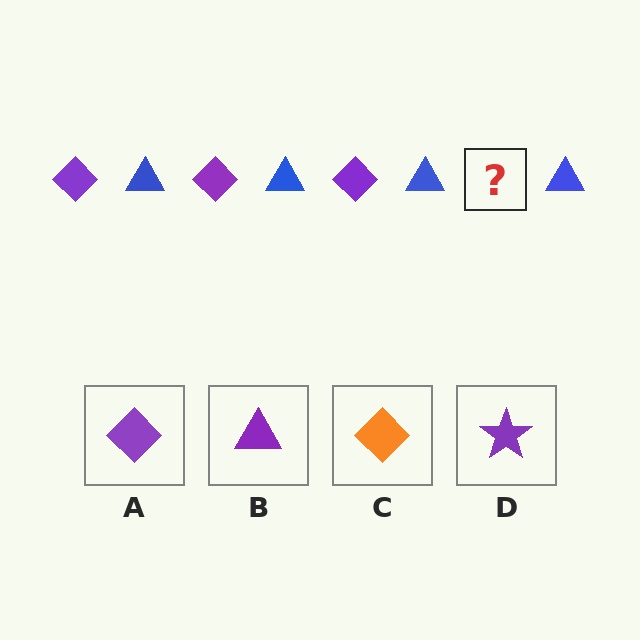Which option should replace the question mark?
Option A.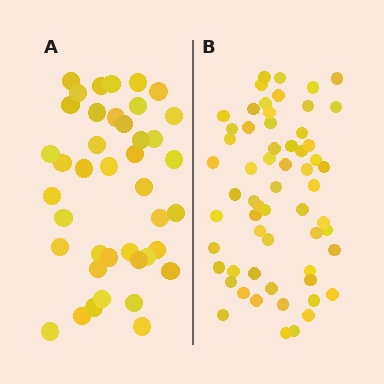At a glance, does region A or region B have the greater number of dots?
Region B (the right region) has more dots.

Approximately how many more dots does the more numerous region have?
Region B has approximately 20 more dots than region A.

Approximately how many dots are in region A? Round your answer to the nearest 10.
About 40 dots. (The exact count is 41, which rounds to 40.)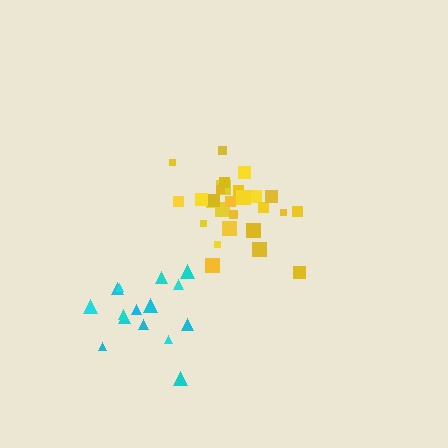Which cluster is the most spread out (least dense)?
Cyan.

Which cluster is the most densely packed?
Yellow.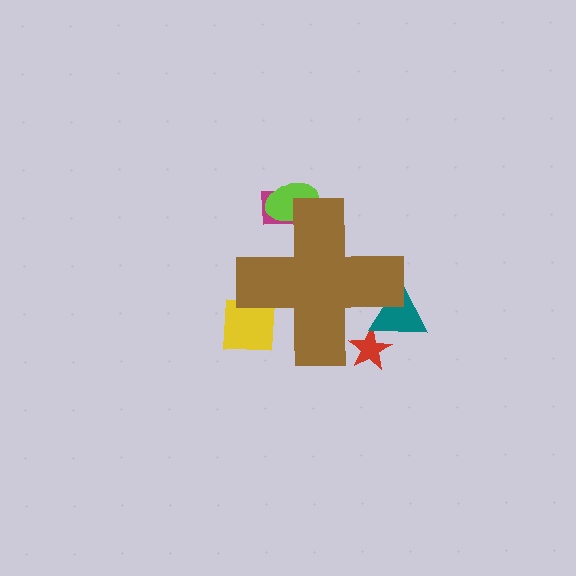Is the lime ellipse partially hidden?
Yes, the lime ellipse is partially hidden behind the brown cross.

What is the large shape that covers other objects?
A brown cross.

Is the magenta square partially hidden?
Yes, the magenta square is partially hidden behind the brown cross.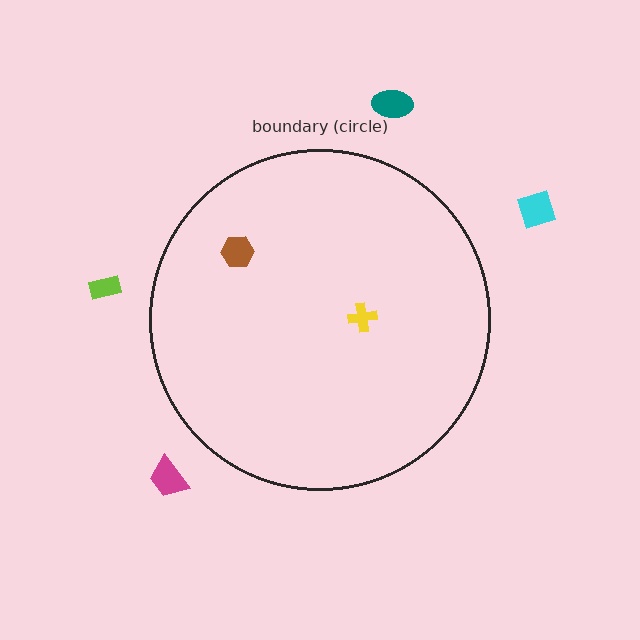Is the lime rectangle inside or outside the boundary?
Outside.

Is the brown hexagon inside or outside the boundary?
Inside.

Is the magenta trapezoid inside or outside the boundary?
Outside.